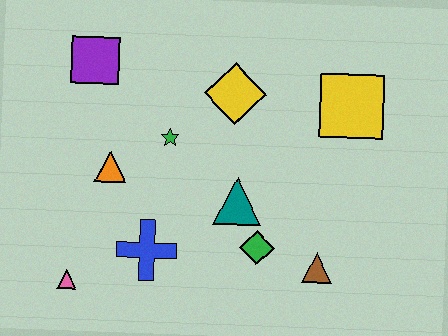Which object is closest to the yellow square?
The yellow diamond is closest to the yellow square.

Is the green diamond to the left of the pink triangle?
No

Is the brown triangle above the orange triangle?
No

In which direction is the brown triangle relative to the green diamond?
The brown triangle is to the right of the green diamond.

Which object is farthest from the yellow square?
The pink triangle is farthest from the yellow square.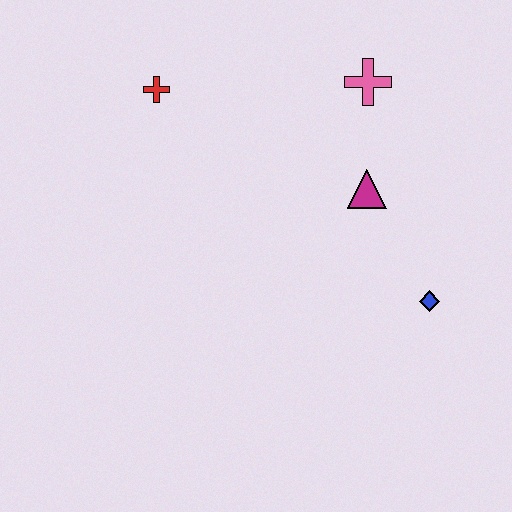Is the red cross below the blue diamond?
No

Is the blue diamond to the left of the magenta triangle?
No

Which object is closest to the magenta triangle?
The pink cross is closest to the magenta triangle.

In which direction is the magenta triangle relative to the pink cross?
The magenta triangle is below the pink cross.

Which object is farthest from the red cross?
The blue diamond is farthest from the red cross.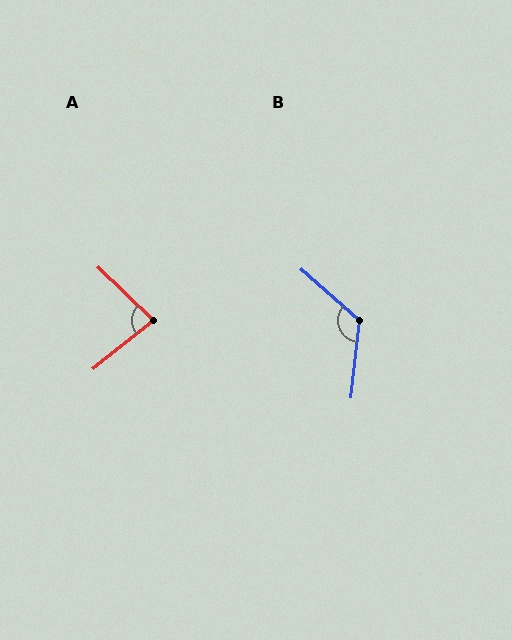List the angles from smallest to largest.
A (82°), B (125°).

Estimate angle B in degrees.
Approximately 125 degrees.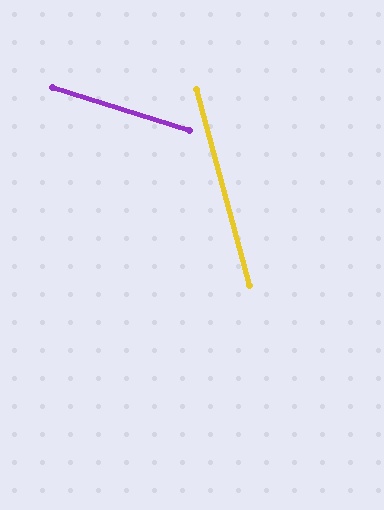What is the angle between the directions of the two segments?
Approximately 58 degrees.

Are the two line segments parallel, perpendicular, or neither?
Neither parallel nor perpendicular — they differ by about 58°.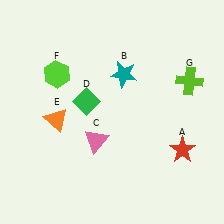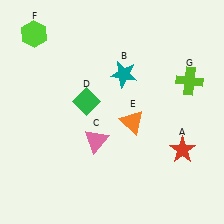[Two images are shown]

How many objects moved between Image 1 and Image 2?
2 objects moved between the two images.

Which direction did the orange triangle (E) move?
The orange triangle (E) moved right.